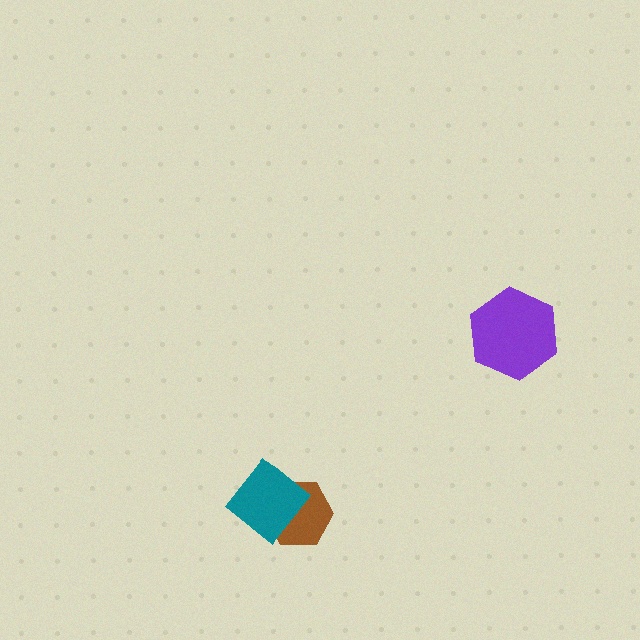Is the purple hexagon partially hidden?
No, no other shape covers it.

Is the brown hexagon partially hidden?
Yes, it is partially covered by another shape.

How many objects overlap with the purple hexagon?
0 objects overlap with the purple hexagon.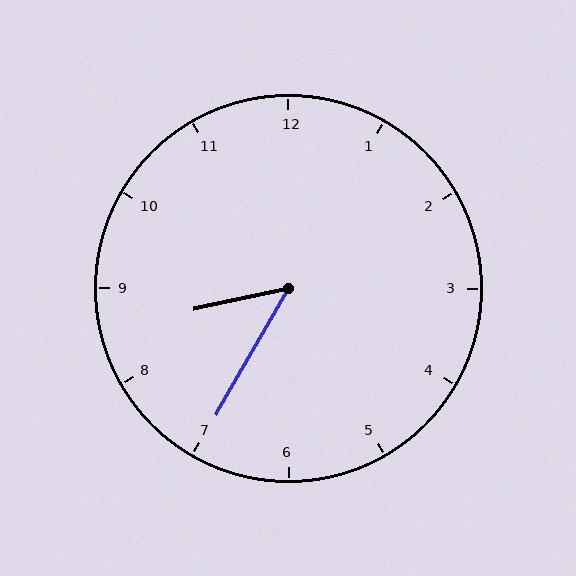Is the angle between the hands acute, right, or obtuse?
It is acute.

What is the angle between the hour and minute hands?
Approximately 48 degrees.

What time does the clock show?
8:35.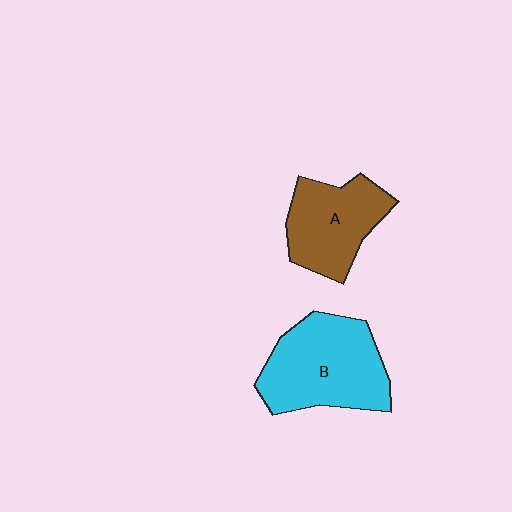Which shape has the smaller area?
Shape A (brown).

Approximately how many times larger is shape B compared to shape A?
Approximately 1.3 times.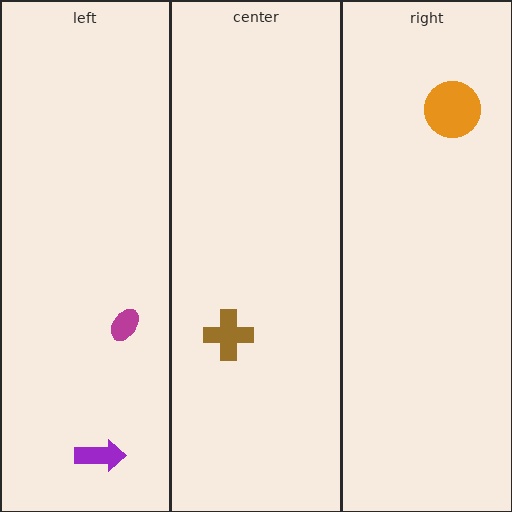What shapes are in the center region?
The brown cross.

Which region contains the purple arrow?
The left region.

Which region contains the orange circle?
The right region.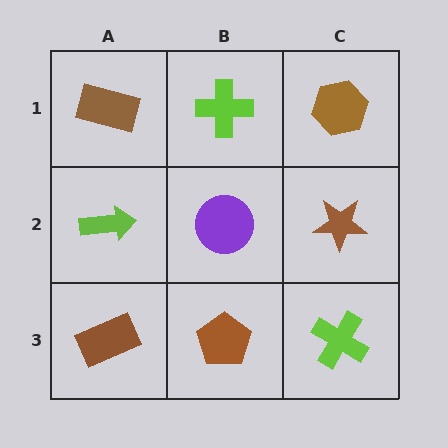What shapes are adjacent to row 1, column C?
A brown star (row 2, column C), a lime cross (row 1, column B).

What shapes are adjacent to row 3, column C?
A brown star (row 2, column C), a brown pentagon (row 3, column B).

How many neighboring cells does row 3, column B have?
3.